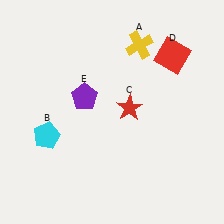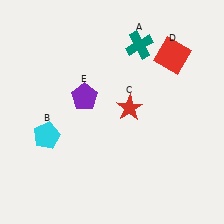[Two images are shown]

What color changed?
The cross (A) changed from yellow in Image 1 to teal in Image 2.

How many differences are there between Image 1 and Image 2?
There is 1 difference between the two images.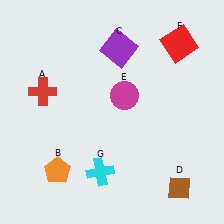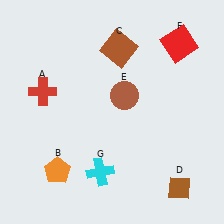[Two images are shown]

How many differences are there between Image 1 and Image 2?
There are 2 differences between the two images.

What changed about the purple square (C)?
In Image 1, C is purple. In Image 2, it changed to brown.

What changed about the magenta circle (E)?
In Image 1, E is magenta. In Image 2, it changed to brown.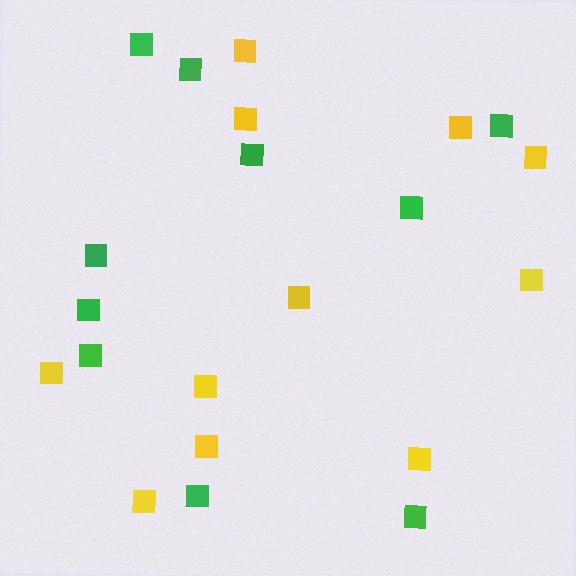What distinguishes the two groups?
There are 2 groups: one group of green squares (10) and one group of yellow squares (11).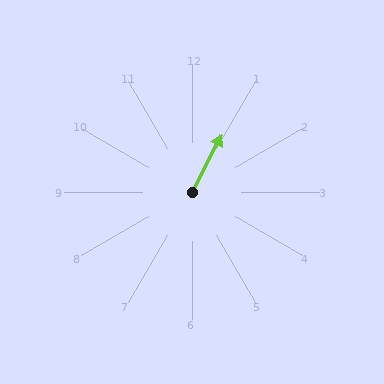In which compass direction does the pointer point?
Northeast.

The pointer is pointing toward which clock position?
Roughly 1 o'clock.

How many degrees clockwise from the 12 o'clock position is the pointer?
Approximately 27 degrees.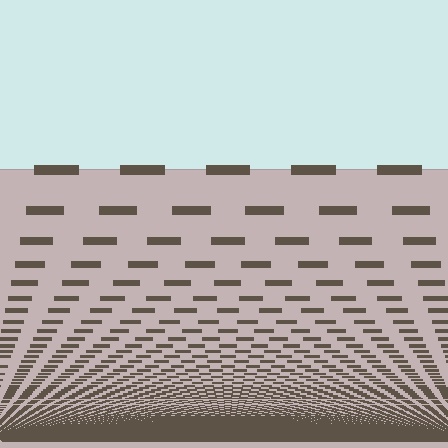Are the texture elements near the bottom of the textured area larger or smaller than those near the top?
Smaller. The gradient is inverted — elements near the bottom are smaller and denser.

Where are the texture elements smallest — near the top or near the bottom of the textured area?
Near the bottom.